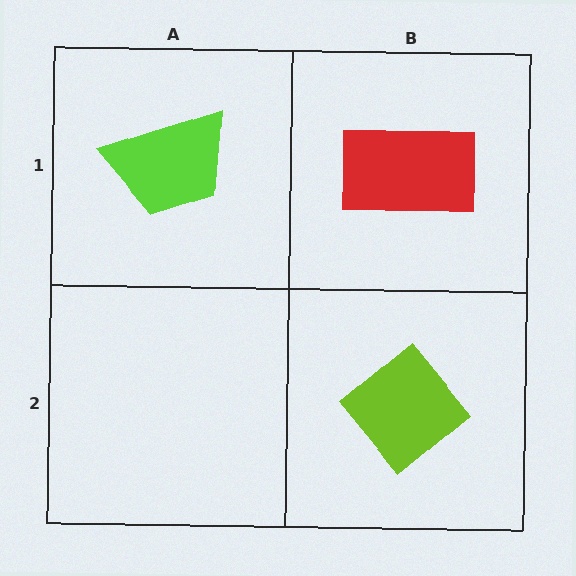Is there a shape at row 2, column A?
No, that cell is empty.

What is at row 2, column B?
A lime diamond.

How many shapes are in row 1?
2 shapes.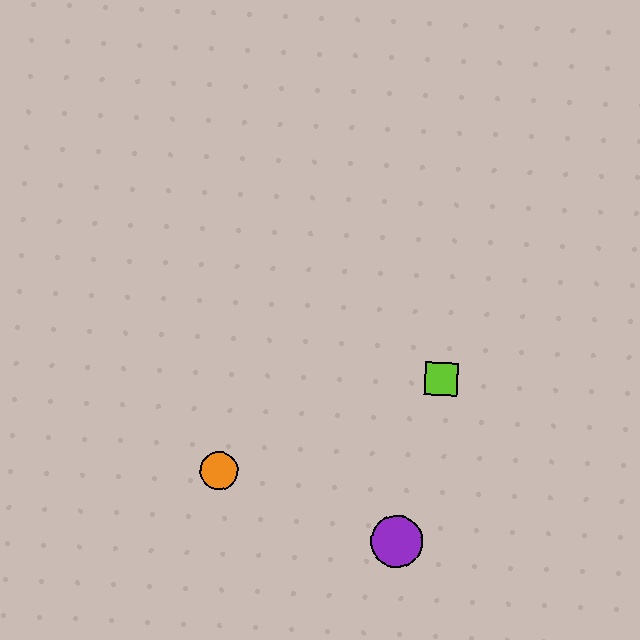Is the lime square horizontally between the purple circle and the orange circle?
No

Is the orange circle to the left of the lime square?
Yes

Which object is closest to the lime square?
The purple circle is closest to the lime square.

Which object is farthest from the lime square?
The orange circle is farthest from the lime square.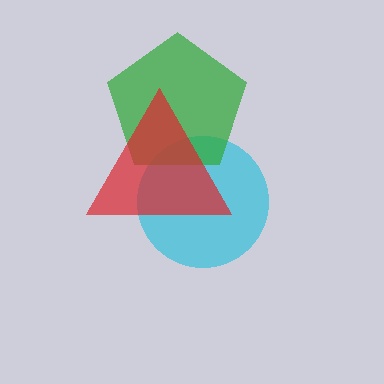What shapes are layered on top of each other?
The layered shapes are: a cyan circle, a green pentagon, a red triangle.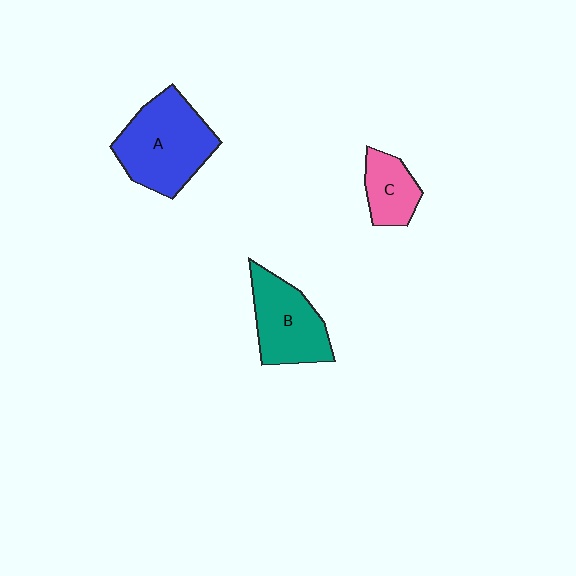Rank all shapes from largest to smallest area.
From largest to smallest: A (blue), B (teal), C (pink).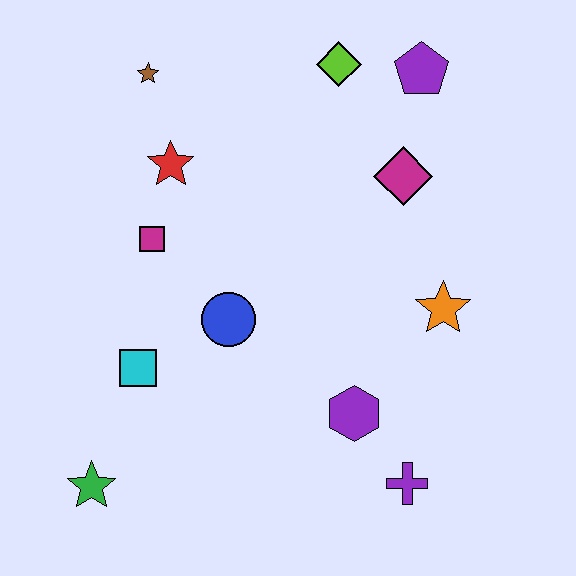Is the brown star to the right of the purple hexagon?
No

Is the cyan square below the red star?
Yes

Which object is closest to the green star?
The cyan square is closest to the green star.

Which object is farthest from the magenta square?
The purple cross is farthest from the magenta square.